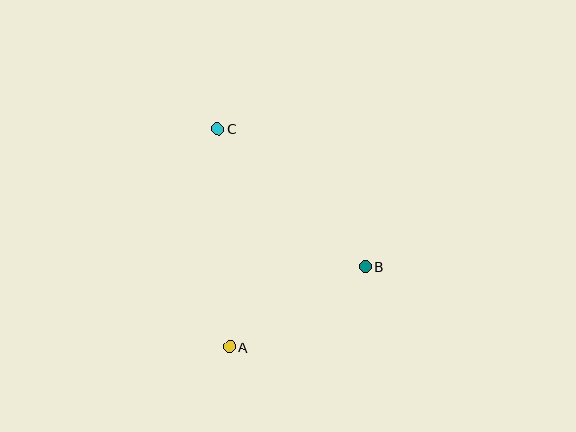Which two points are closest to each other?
Points A and B are closest to each other.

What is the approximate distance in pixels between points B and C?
The distance between B and C is approximately 202 pixels.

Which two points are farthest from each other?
Points A and C are farthest from each other.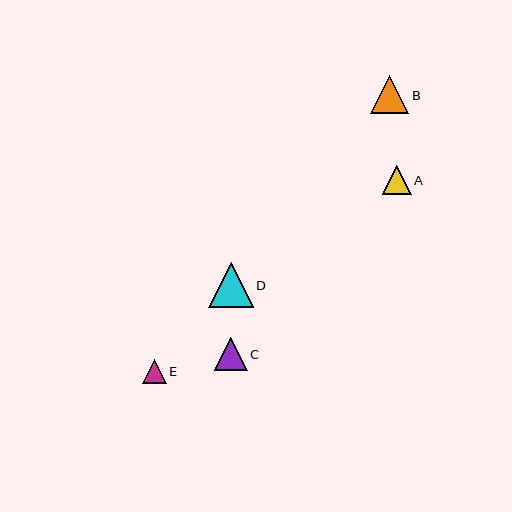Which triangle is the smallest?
Triangle E is the smallest with a size of approximately 23 pixels.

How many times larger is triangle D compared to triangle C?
Triangle D is approximately 1.4 times the size of triangle C.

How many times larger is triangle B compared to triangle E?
Triangle B is approximately 1.6 times the size of triangle E.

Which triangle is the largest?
Triangle D is the largest with a size of approximately 44 pixels.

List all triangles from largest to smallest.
From largest to smallest: D, B, C, A, E.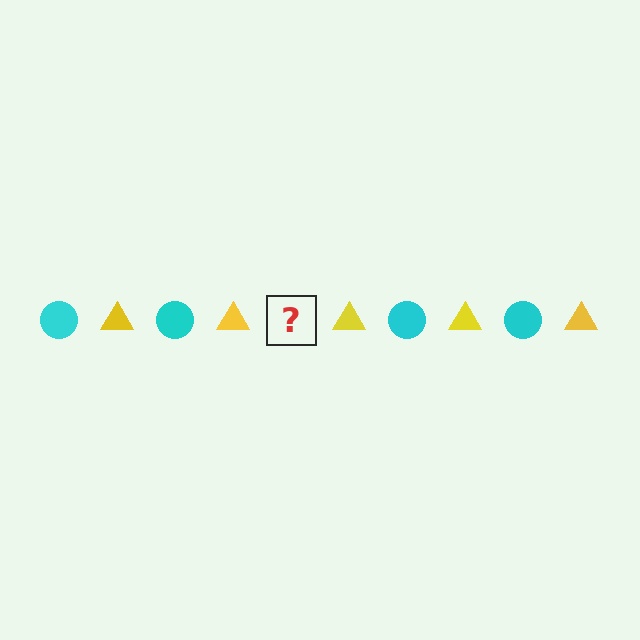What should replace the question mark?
The question mark should be replaced with a cyan circle.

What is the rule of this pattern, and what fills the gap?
The rule is that the pattern alternates between cyan circle and yellow triangle. The gap should be filled with a cyan circle.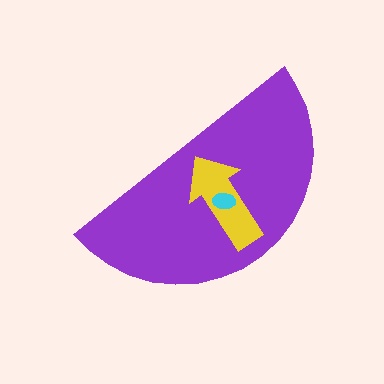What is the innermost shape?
The cyan ellipse.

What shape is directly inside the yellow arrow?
The cyan ellipse.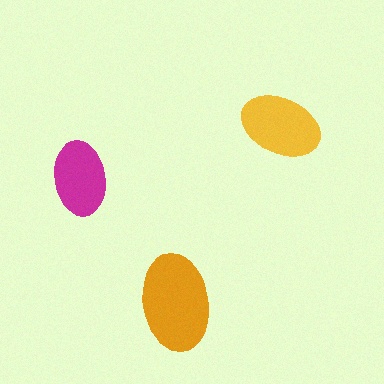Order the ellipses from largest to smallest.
the orange one, the yellow one, the magenta one.